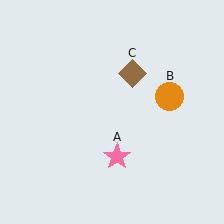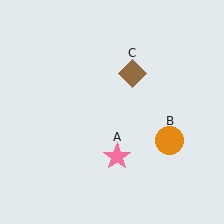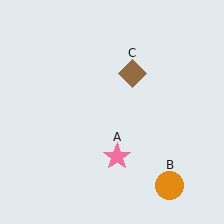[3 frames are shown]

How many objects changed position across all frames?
1 object changed position: orange circle (object B).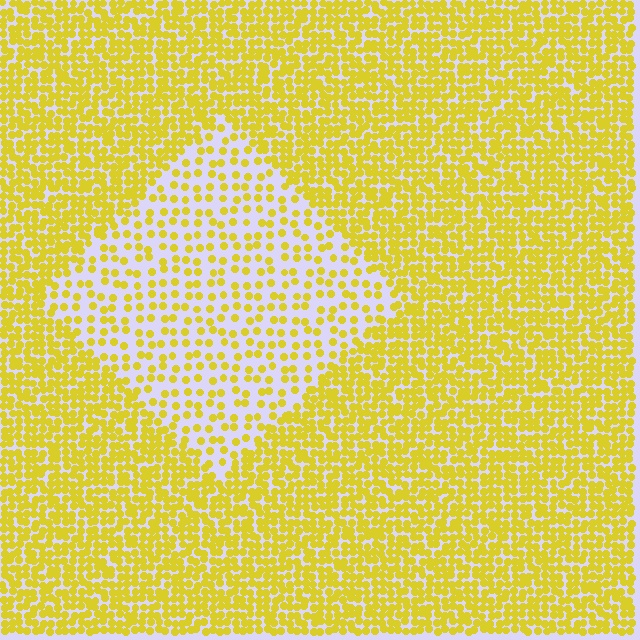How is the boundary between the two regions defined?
The boundary is defined by a change in element density (approximately 2.4x ratio). All elements are the same color, size, and shape.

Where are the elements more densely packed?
The elements are more densely packed outside the diamond boundary.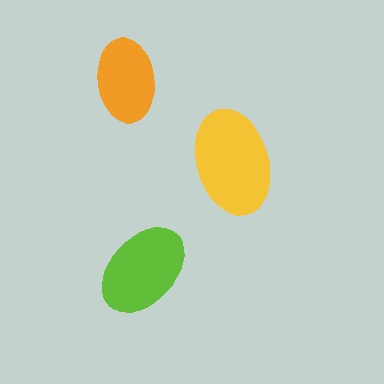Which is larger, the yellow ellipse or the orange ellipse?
The yellow one.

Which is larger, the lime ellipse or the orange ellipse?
The lime one.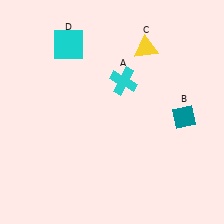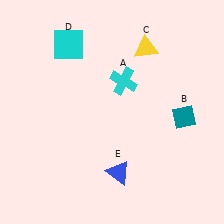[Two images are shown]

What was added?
A blue triangle (E) was added in Image 2.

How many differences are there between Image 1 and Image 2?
There is 1 difference between the two images.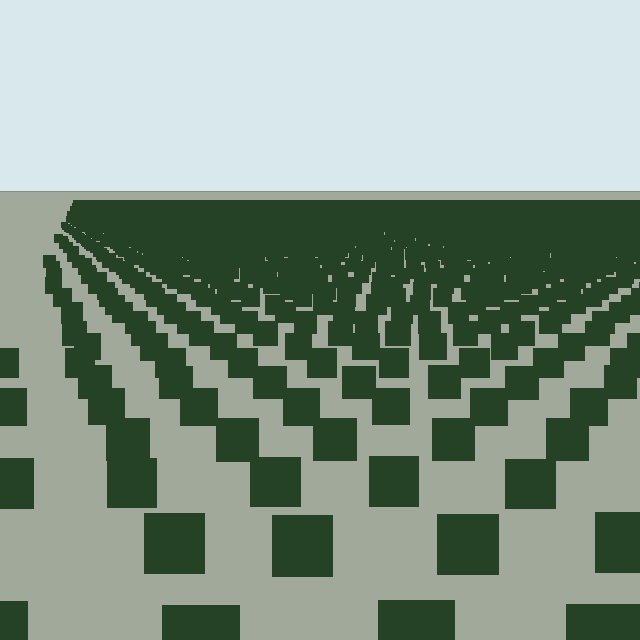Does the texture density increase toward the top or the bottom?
Density increases toward the top.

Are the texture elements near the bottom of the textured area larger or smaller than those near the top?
Larger. Near the bottom, elements are closer to the viewer and appear at a bigger on-screen size.